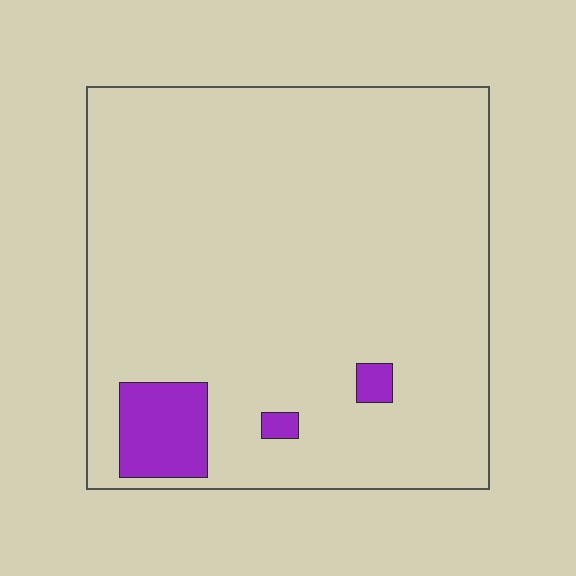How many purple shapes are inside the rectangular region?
3.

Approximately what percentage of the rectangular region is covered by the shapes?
Approximately 5%.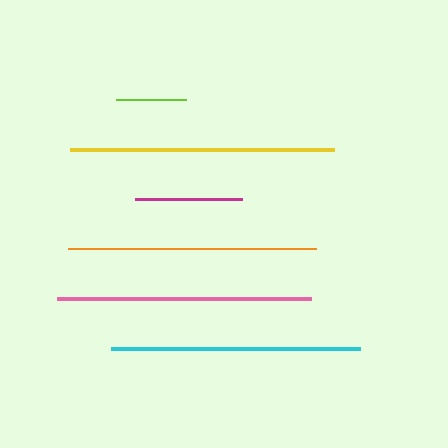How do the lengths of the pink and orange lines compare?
The pink and orange lines are approximately the same length.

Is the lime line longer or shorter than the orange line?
The orange line is longer than the lime line.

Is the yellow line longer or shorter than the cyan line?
The yellow line is longer than the cyan line.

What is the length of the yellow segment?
The yellow segment is approximately 264 pixels long.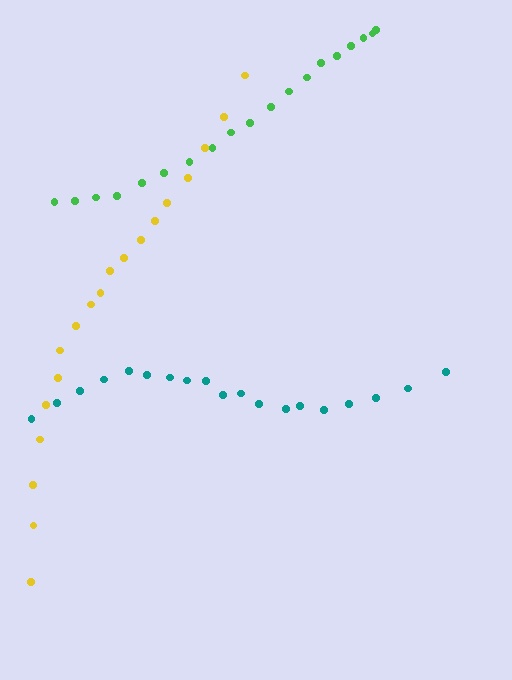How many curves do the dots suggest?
There are 3 distinct paths.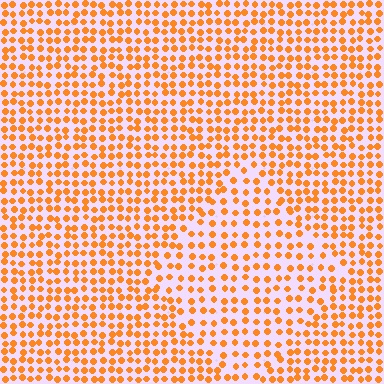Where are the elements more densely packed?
The elements are more densely packed outside the diamond boundary.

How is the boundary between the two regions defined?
The boundary is defined by a change in element density (approximately 1.5x ratio). All elements are the same color, size, and shape.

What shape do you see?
I see a diamond.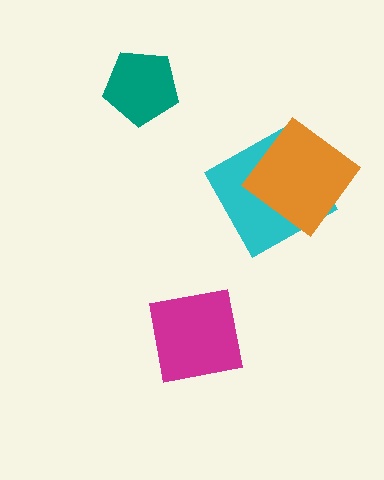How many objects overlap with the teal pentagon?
0 objects overlap with the teal pentagon.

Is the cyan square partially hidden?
Yes, it is partially covered by another shape.